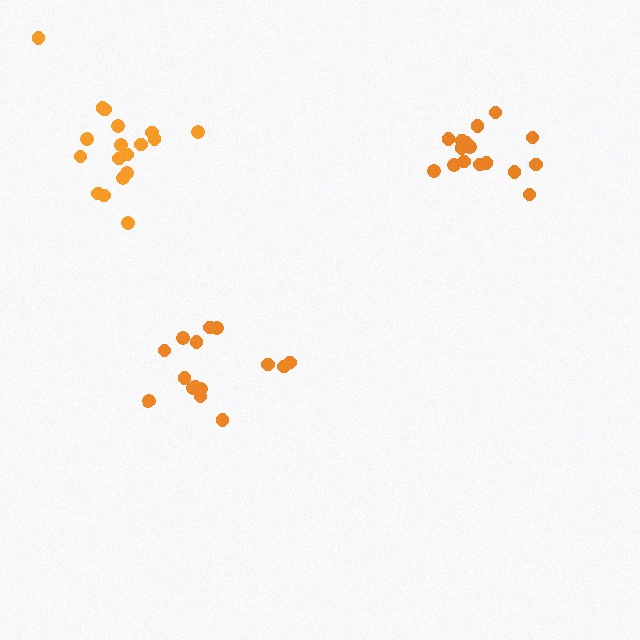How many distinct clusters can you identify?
There are 3 distinct clusters.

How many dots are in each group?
Group 1: 18 dots, Group 2: 15 dots, Group 3: 16 dots (49 total).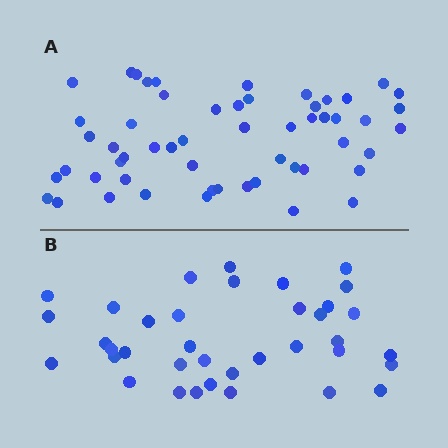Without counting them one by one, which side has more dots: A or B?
Region A (the top region) has more dots.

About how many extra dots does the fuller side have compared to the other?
Region A has approximately 20 more dots than region B.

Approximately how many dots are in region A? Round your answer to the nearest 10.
About 60 dots. (The exact count is 55, which rounds to 60.)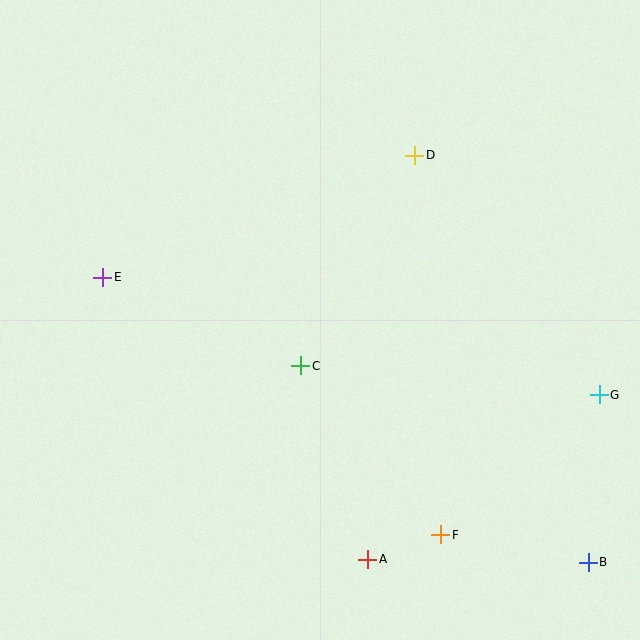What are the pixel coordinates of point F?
Point F is at (441, 535).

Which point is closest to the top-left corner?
Point E is closest to the top-left corner.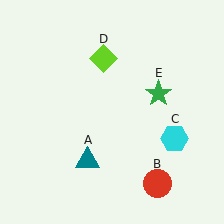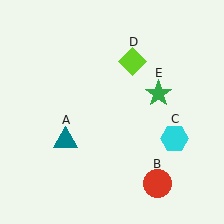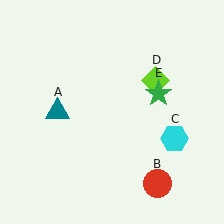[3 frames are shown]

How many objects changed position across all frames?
2 objects changed position: teal triangle (object A), lime diamond (object D).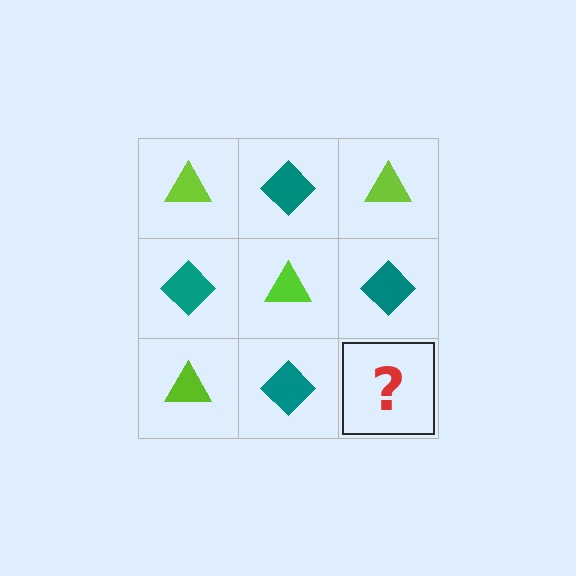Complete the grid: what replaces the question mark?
The question mark should be replaced with a lime triangle.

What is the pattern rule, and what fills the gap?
The rule is that it alternates lime triangle and teal diamond in a checkerboard pattern. The gap should be filled with a lime triangle.